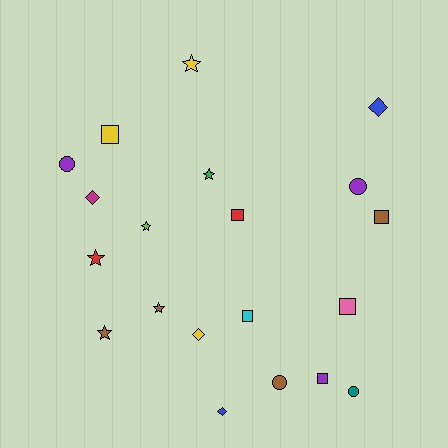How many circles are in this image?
There are 4 circles.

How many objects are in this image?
There are 20 objects.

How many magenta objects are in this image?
There is 1 magenta object.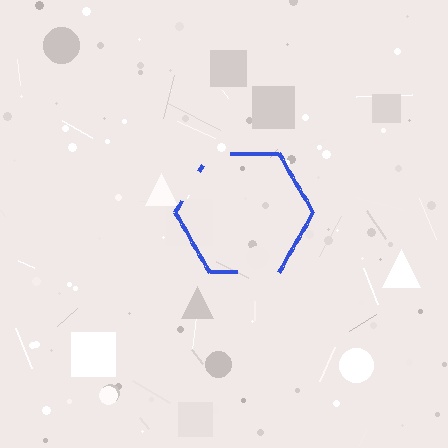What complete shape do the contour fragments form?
The contour fragments form a hexagon.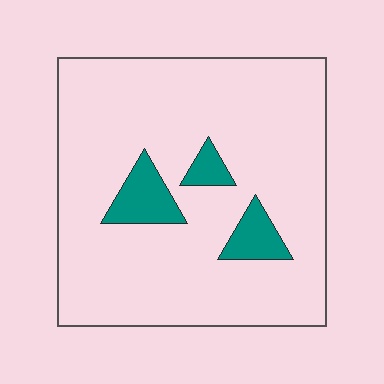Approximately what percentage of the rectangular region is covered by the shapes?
Approximately 10%.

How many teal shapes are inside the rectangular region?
3.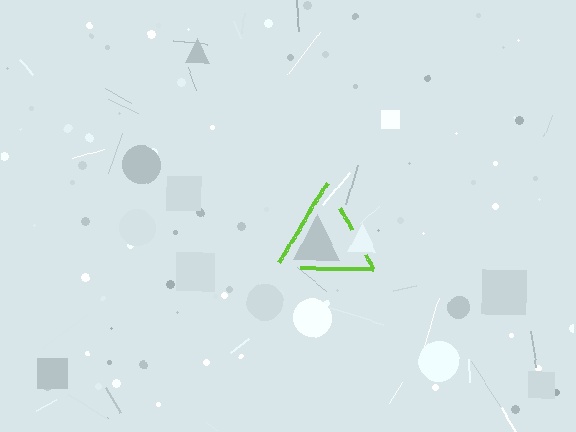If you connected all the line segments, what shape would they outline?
They would outline a triangle.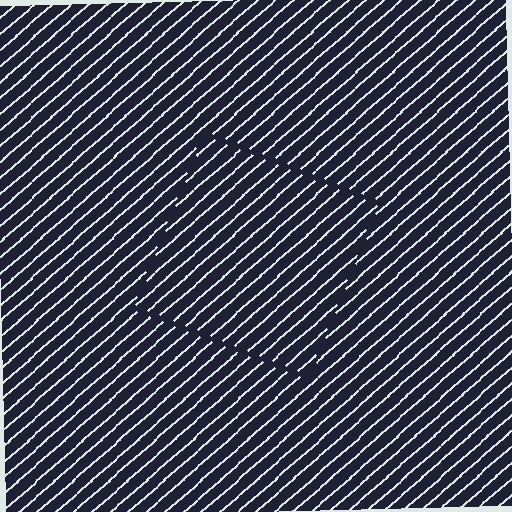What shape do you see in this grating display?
An illusory square. The interior of the shape contains the same grating, shifted by half a period — the contour is defined by the phase discontinuity where line-ends from the inner and outer gratings abut.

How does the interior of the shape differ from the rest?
The interior of the shape contains the same grating, shifted by half a period — the contour is defined by the phase discontinuity where line-ends from the inner and outer gratings abut.